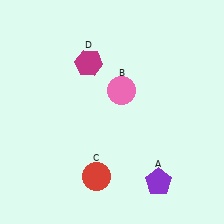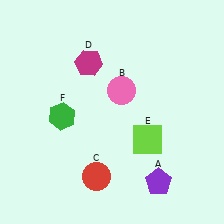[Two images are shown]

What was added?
A lime square (E), a green hexagon (F) were added in Image 2.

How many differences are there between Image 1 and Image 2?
There are 2 differences between the two images.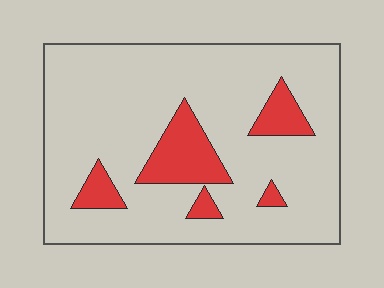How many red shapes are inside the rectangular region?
5.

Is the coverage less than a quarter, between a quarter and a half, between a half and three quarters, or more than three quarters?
Less than a quarter.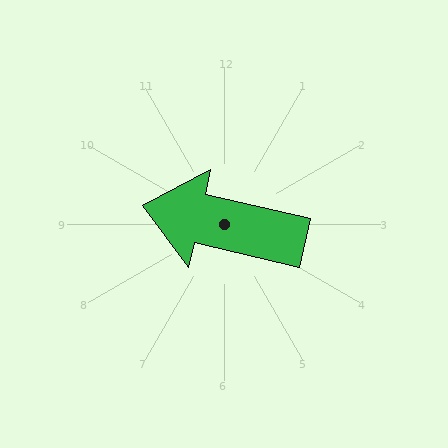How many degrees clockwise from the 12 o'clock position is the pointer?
Approximately 283 degrees.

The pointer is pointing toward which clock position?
Roughly 9 o'clock.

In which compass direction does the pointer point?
West.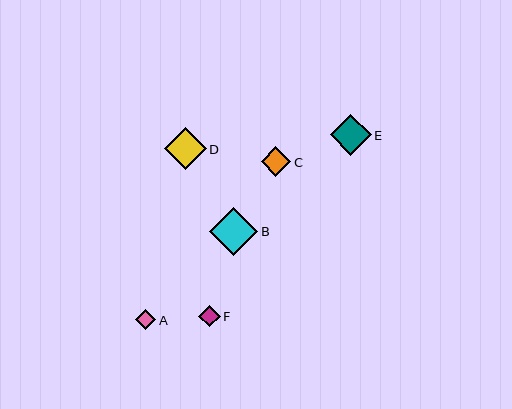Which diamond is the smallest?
Diamond A is the smallest with a size of approximately 20 pixels.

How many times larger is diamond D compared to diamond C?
Diamond D is approximately 1.4 times the size of diamond C.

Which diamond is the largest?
Diamond B is the largest with a size of approximately 48 pixels.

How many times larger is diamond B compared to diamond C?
Diamond B is approximately 1.6 times the size of diamond C.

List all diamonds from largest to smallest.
From largest to smallest: B, D, E, C, F, A.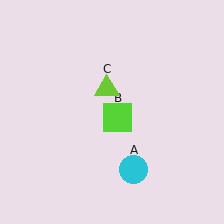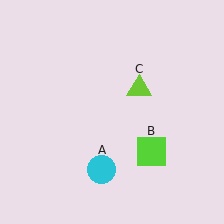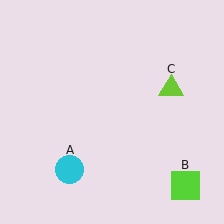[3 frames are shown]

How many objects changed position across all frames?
3 objects changed position: cyan circle (object A), lime square (object B), lime triangle (object C).